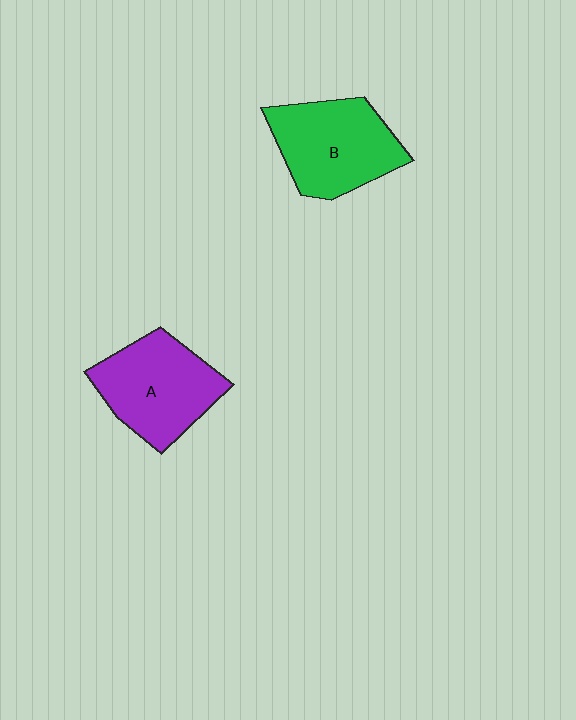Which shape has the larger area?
Shape A (purple).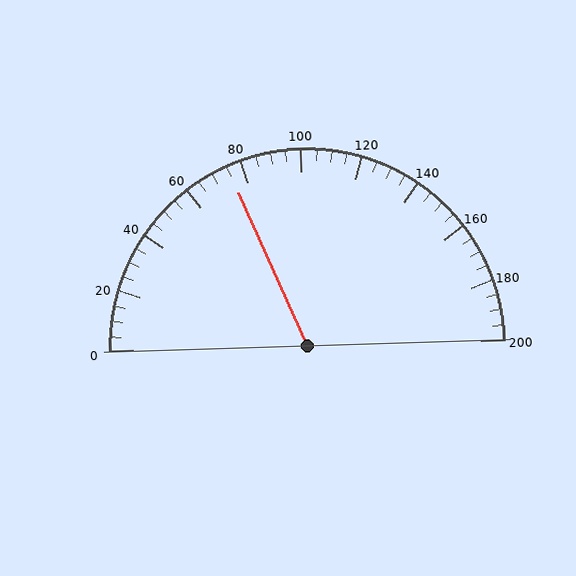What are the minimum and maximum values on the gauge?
The gauge ranges from 0 to 200.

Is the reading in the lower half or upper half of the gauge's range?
The reading is in the lower half of the range (0 to 200).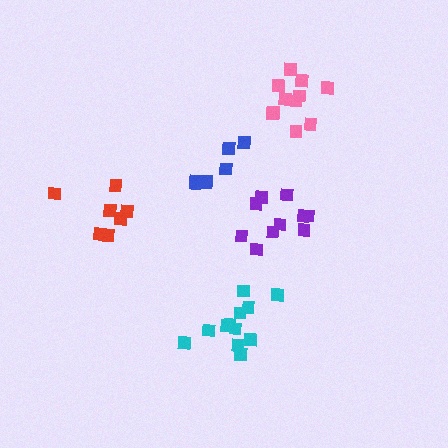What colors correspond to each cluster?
The clusters are colored: red, cyan, purple, blue, pink.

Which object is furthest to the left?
The red cluster is leftmost.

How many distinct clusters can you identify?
There are 5 distinct clusters.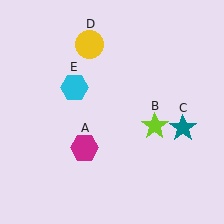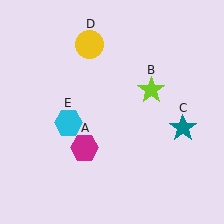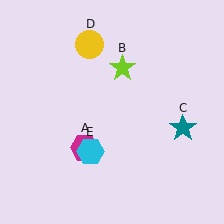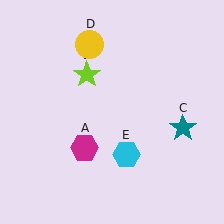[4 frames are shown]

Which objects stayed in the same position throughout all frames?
Magenta hexagon (object A) and teal star (object C) and yellow circle (object D) remained stationary.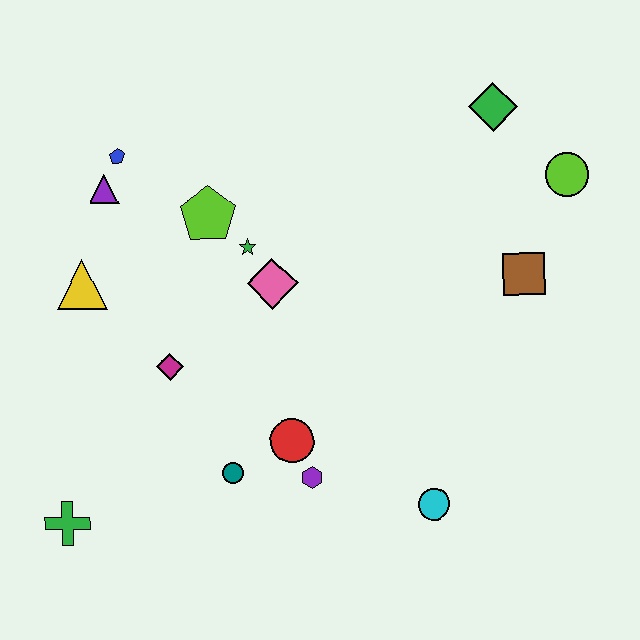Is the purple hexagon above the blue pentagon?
No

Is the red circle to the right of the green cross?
Yes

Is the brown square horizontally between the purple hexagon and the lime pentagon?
No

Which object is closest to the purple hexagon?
The red circle is closest to the purple hexagon.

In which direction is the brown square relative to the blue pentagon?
The brown square is to the right of the blue pentagon.